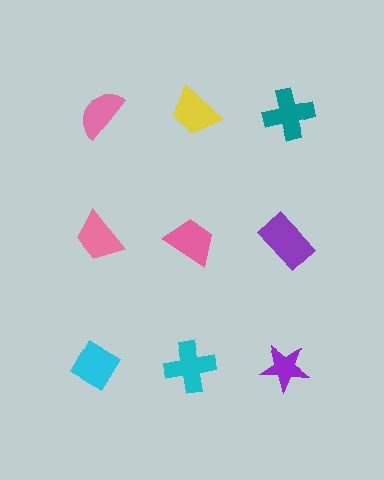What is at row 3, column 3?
A purple star.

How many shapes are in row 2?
3 shapes.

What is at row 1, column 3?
A teal cross.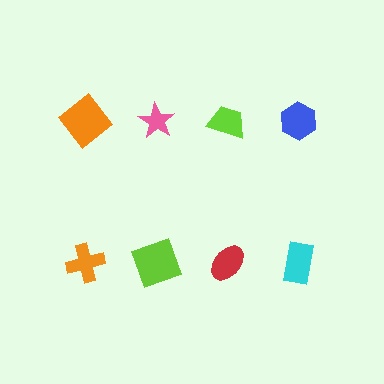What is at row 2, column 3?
A red ellipse.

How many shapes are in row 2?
4 shapes.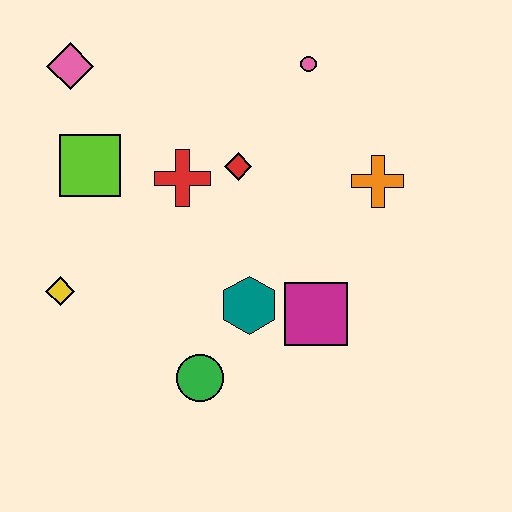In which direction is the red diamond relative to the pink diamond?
The red diamond is to the right of the pink diamond.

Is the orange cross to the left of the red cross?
No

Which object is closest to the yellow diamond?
The lime square is closest to the yellow diamond.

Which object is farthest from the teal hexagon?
The pink diamond is farthest from the teal hexagon.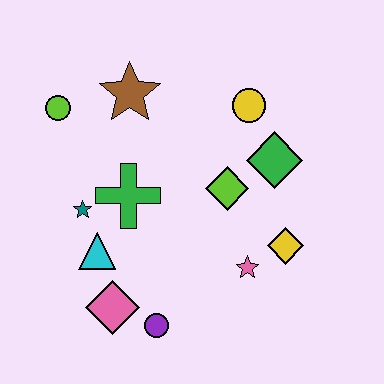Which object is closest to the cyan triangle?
The teal star is closest to the cyan triangle.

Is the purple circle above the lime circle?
No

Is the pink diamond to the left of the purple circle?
Yes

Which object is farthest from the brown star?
The purple circle is farthest from the brown star.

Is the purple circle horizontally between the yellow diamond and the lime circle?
Yes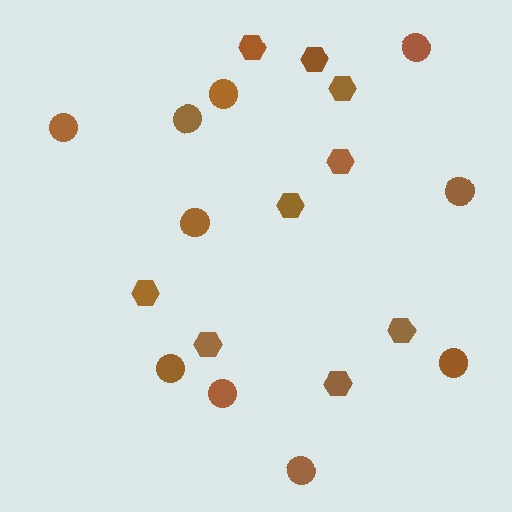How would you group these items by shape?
There are 2 groups: one group of circles (10) and one group of hexagons (9).